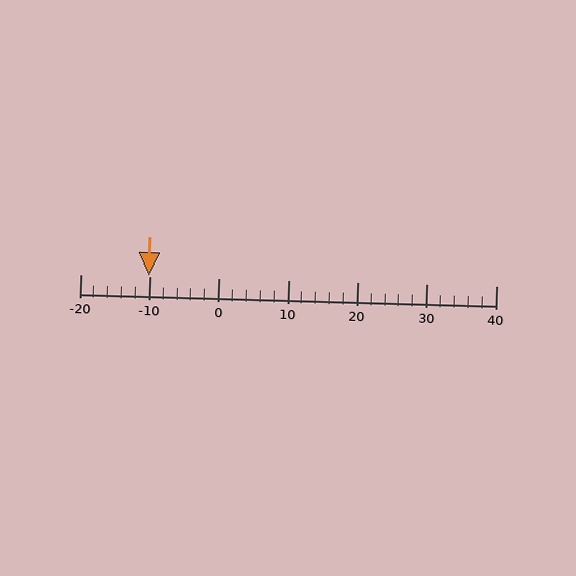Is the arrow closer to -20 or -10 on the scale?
The arrow is closer to -10.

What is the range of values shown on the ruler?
The ruler shows values from -20 to 40.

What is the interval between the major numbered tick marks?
The major tick marks are spaced 10 units apart.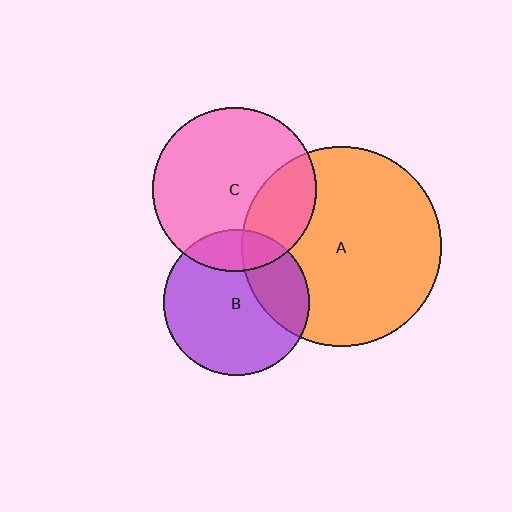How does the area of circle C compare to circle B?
Approximately 1.3 times.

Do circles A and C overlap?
Yes.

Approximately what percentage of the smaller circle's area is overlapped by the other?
Approximately 25%.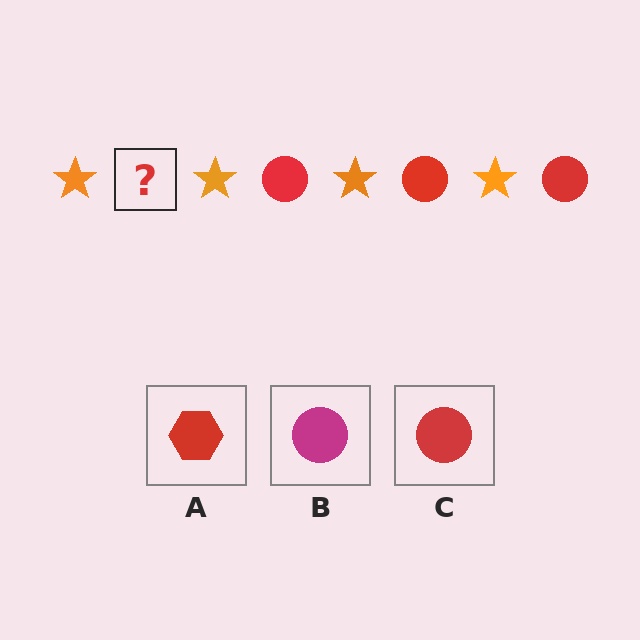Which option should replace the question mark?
Option C.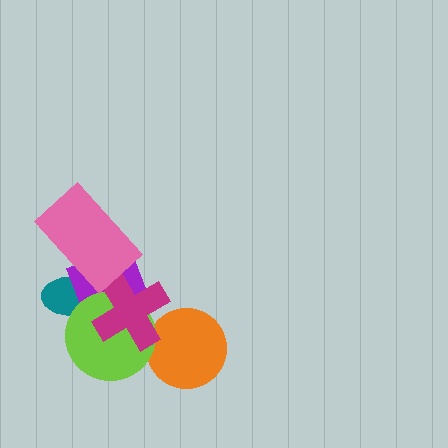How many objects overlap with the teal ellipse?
4 objects overlap with the teal ellipse.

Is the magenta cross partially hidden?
No, no other shape covers it.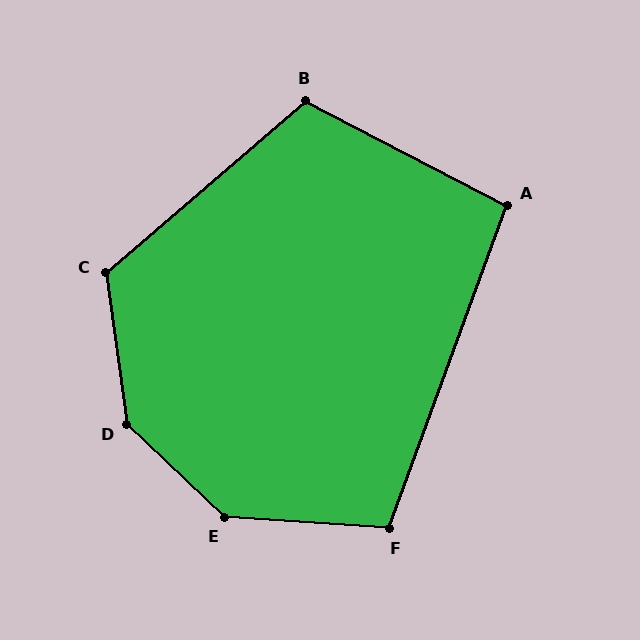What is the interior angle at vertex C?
Approximately 123 degrees (obtuse).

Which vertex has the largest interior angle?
D, at approximately 142 degrees.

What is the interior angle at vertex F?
Approximately 106 degrees (obtuse).